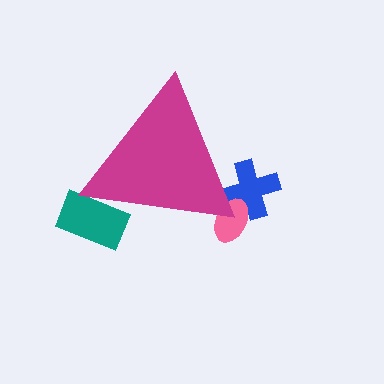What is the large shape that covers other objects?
A magenta triangle.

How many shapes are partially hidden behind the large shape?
3 shapes are partially hidden.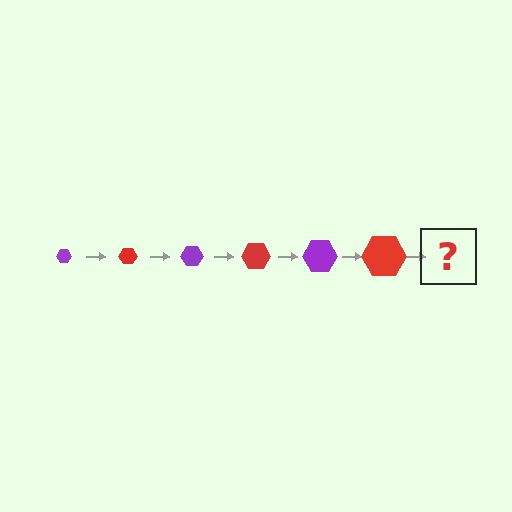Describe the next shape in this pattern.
It should be a purple hexagon, larger than the previous one.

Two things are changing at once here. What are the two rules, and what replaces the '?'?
The two rules are that the hexagon grows larger each step and the color cycles through purple and red. The '?' should be a purple hexagon, larger than the previous one.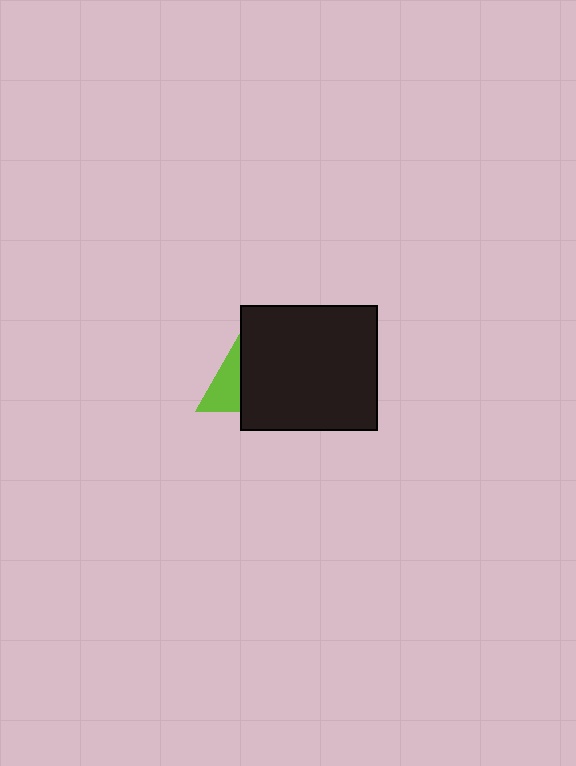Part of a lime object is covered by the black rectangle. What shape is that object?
It is a triangle.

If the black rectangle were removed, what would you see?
You would see the complete lime triangle.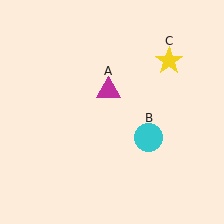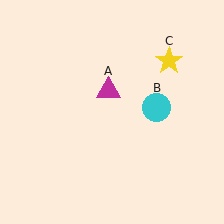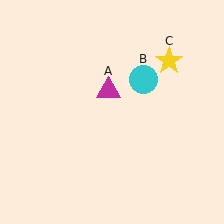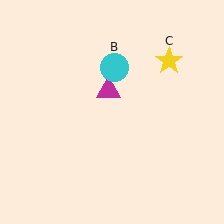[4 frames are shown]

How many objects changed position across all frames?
1 object changed position: cyan circle (object B).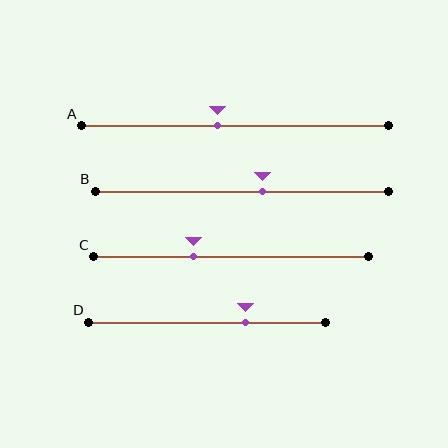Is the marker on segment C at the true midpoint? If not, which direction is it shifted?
No, the marker on segment C is shifted to the left by about 14% of the segment length.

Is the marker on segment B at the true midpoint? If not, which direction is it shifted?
No, the marker on segment B is shifted to the right by about 7% of the segment length.